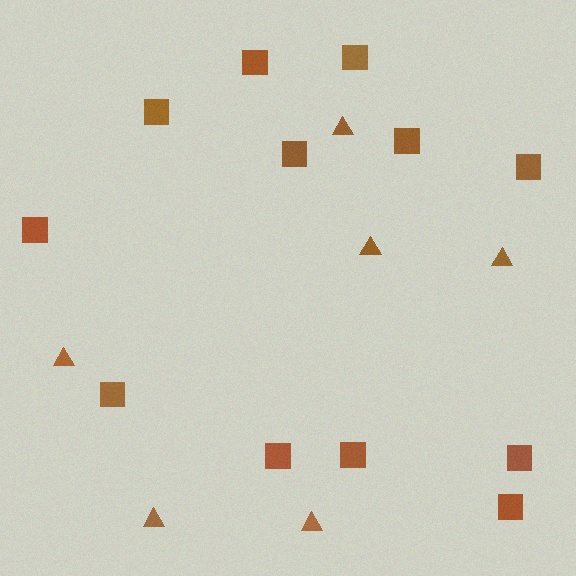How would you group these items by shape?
There are 2 groups: one group of triangles (6) and one group of squares (12).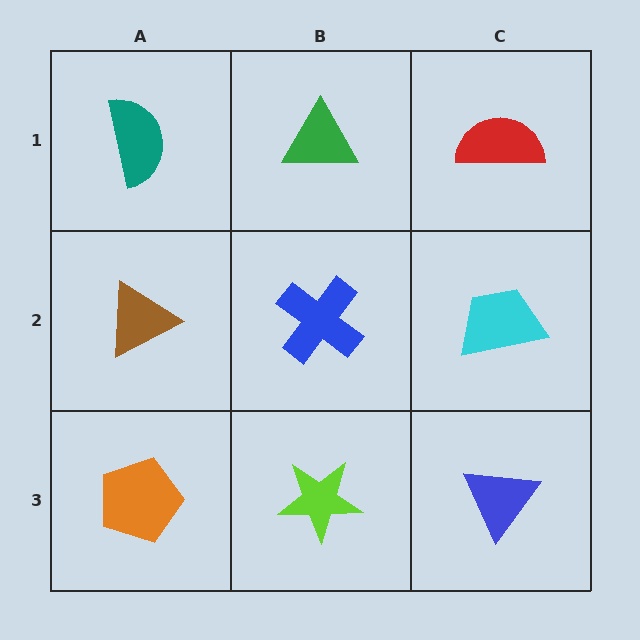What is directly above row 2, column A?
A teal semicircle.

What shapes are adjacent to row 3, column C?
A cyan trapezoid (row 2, column C), a lime star (row 3, column B).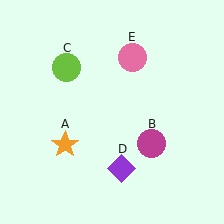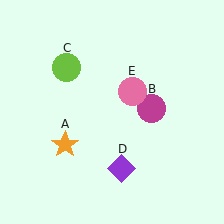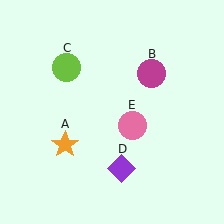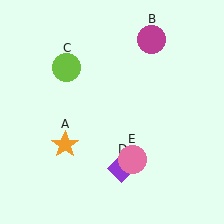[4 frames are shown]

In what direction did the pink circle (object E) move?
The pink circle (object E) moved down.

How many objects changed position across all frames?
2 objects changed position: magenta circle (object B), pink circle (object E).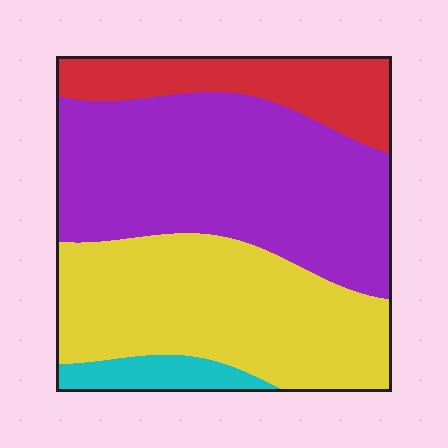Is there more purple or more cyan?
Purple.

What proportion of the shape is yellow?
Yellow covers 35% of the shape.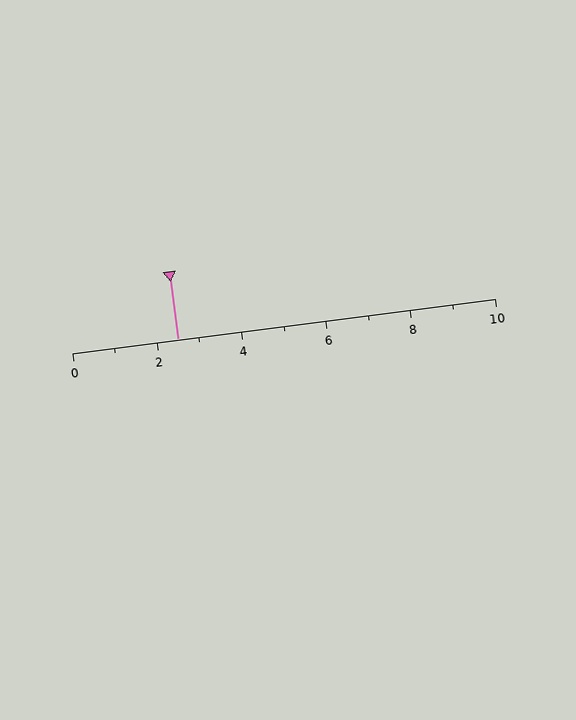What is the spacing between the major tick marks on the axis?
The major ticks are spaced 2 apart.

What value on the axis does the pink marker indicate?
The marker indicates approximately 2.5.